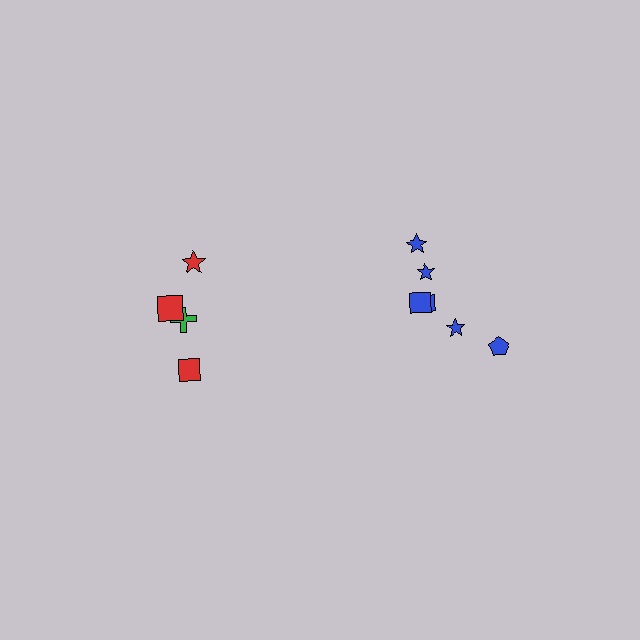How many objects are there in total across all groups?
There are 10 objects.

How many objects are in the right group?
There are 6 objects.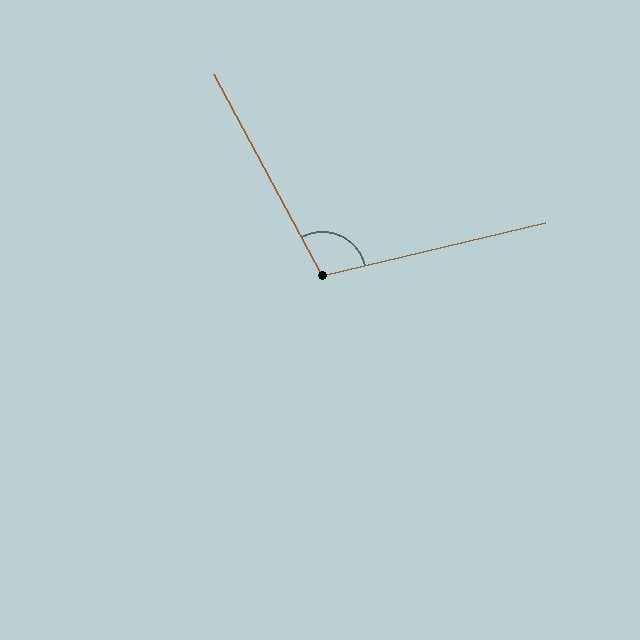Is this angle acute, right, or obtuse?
It is obtuse.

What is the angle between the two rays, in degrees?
Approximately 105 degrees.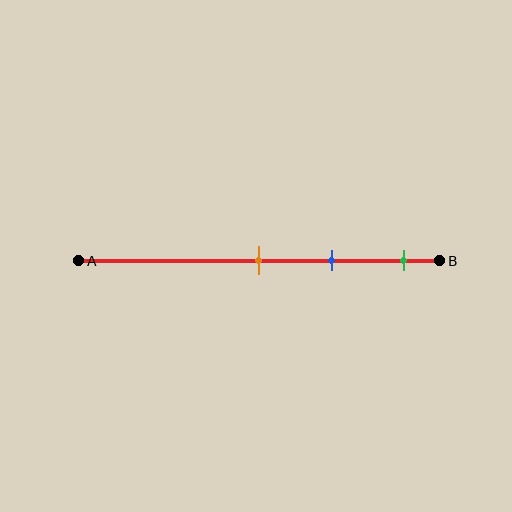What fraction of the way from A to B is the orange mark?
The orange mark is approximately 50% (0.5) of the way from A to B.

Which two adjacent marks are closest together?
The orange and blue marks are the closest adjacent pair.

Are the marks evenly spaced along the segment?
Yes, the marks are approximately evenly spaced.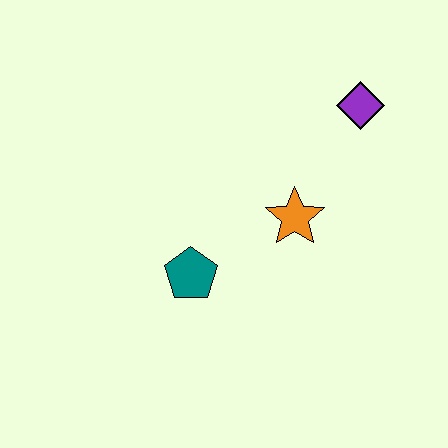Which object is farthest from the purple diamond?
The teal pentagon is farthest from the purple diamond.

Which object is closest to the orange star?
The teal pentagon is closest to the orange star.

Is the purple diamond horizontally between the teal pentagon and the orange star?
No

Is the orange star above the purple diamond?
No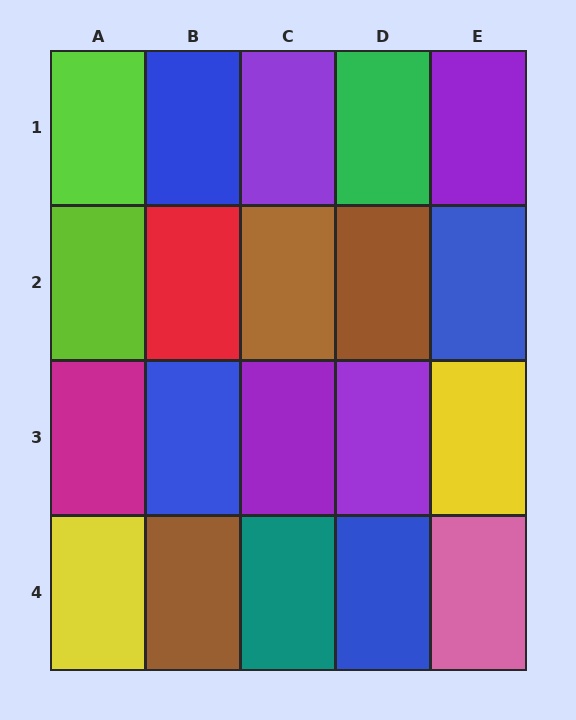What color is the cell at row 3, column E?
Yellow.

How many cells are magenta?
1 cell is magenta.